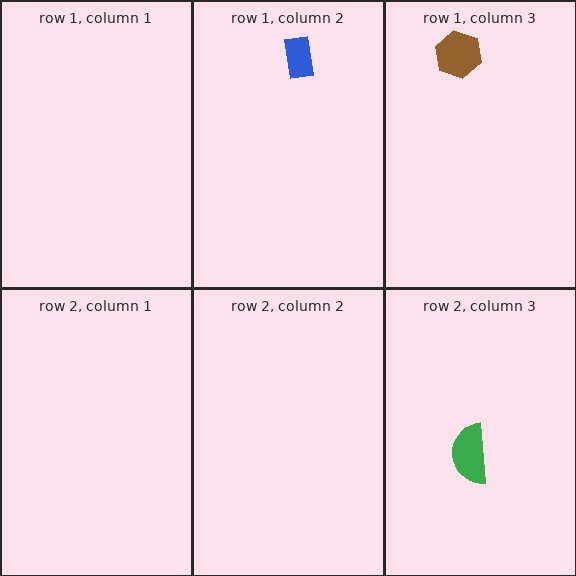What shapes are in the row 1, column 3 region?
The brown hexagon.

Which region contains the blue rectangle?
The row 1, column 2 region.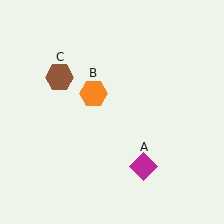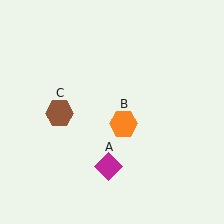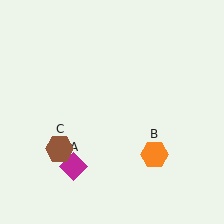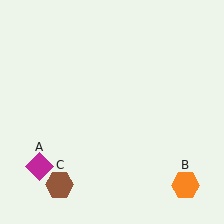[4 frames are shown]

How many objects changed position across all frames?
3 objects changed position: magenta diamond (object A), orange hexagon (object B), brown hexagon (object C).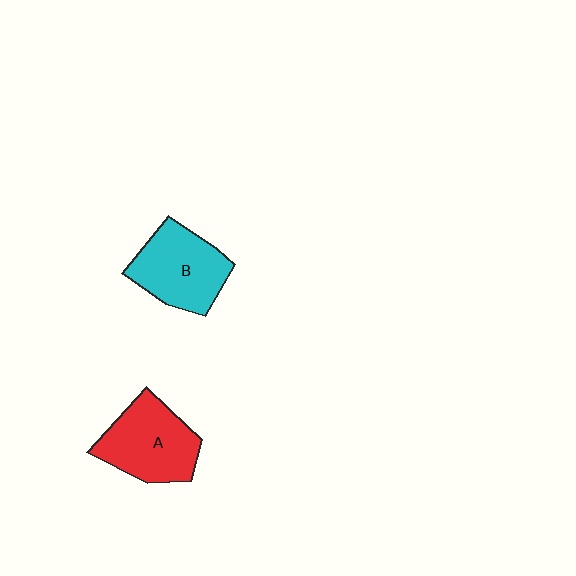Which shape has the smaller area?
Shape B (cyan).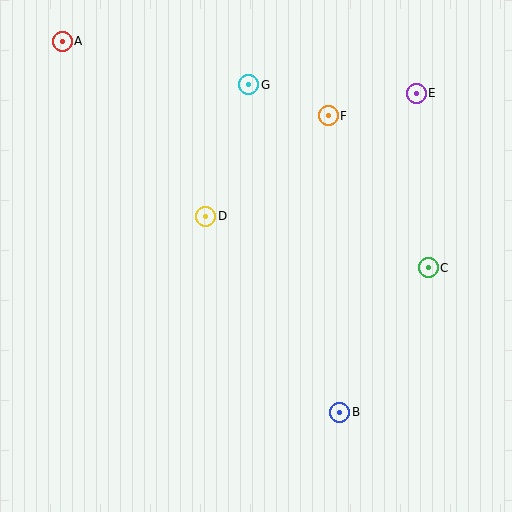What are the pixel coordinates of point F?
Point F is at (328, 116).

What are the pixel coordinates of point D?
Point D is at (206, 216).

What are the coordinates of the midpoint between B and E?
The midpoint between B and E is at (378, 253).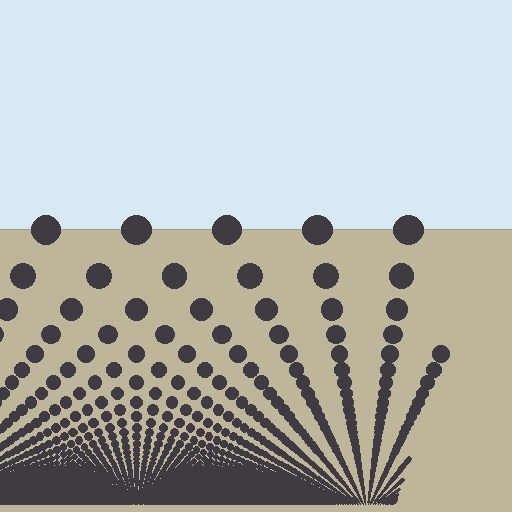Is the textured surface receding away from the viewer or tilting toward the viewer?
The surface appears to tilt toward the viewer. Texture elements get larger and sparser toward the top.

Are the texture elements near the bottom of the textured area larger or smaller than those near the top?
Smaller. The gradient is inverted — elements near the bottom are smaller and denser.